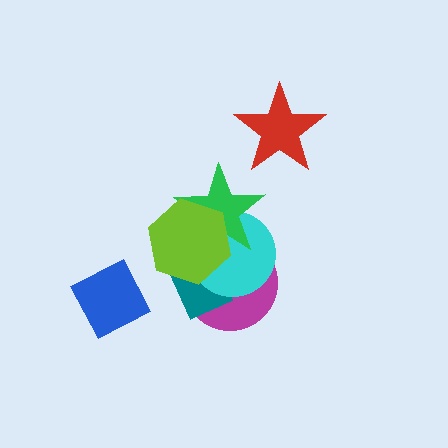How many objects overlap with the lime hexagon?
4 objects overlap with the lime hexagon.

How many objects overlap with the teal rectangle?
4 objects overlap with the teal rectangle.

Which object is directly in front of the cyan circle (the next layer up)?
The green star is directly in front of the cyan circle.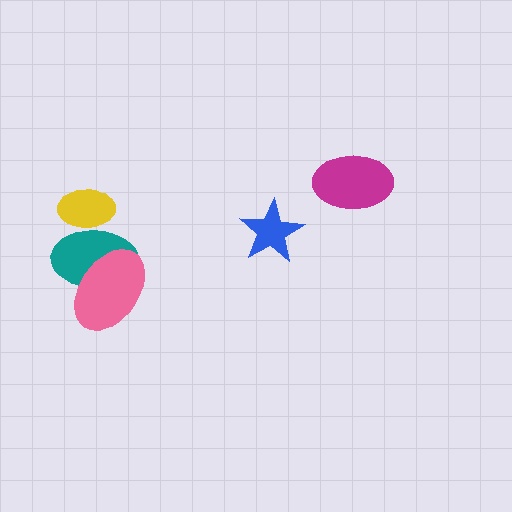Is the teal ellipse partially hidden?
Yes, it is partially covered by another shape.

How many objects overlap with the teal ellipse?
2 objects overlap with the teal ellipse.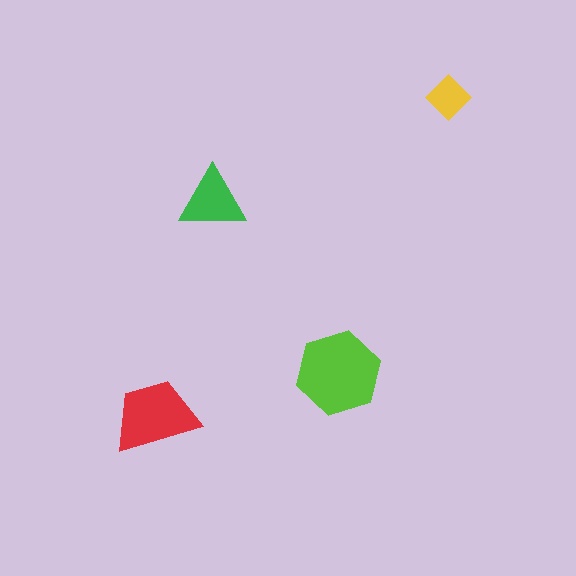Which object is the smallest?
The yellow diamond.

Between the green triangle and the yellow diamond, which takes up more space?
The green triangle.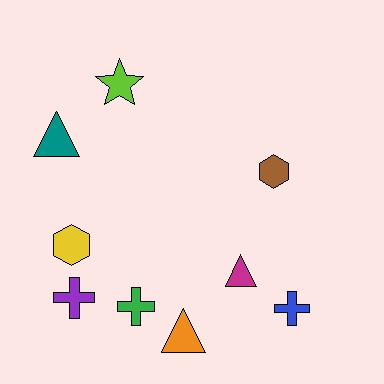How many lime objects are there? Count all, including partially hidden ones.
There is 1 lime object.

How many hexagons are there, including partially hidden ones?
There are 2 hexagons.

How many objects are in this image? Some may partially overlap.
There are 9 objects.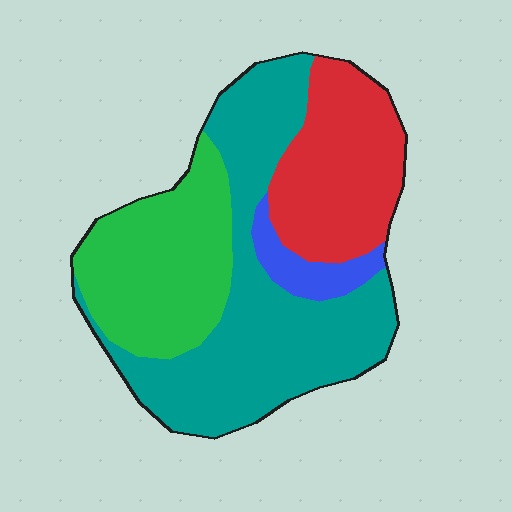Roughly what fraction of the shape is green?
Green takes up about one quarter (1/4) of the shape.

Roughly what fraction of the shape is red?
Red takes up about one quarter (1/4) of the shape.